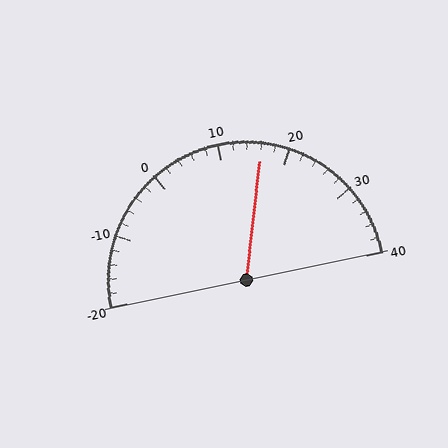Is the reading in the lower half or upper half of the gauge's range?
The reading is in the upper half of the range (-20 to 40).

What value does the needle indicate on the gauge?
The needle indicates approximately 16.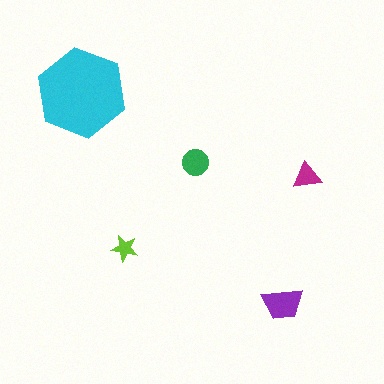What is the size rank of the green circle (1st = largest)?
3rd.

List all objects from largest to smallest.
The cyan hexagon, the purple trapezoid, the green circle, the magenta triangle, the lime star.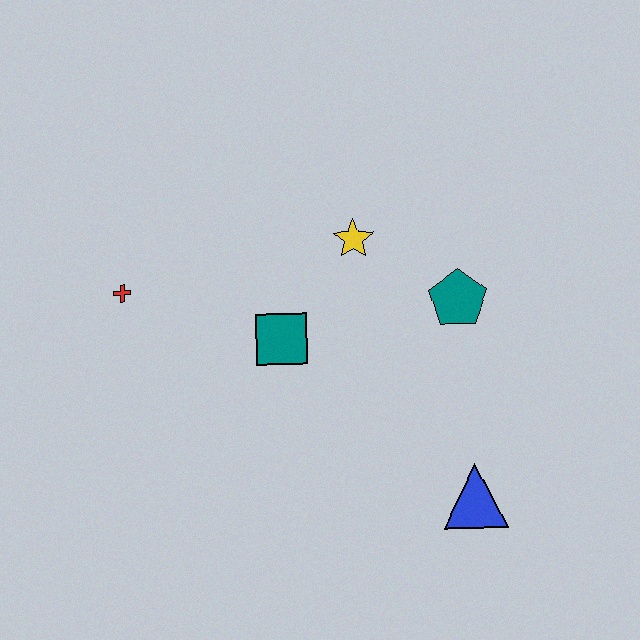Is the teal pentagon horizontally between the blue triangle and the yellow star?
Yes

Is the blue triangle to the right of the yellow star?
Yes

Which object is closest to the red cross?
The teal square is closest to the red cross.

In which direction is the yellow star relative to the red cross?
The yellow star is to the right of the red cross.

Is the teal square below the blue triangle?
No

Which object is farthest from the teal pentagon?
The red cross is farthest from the teal pentagon.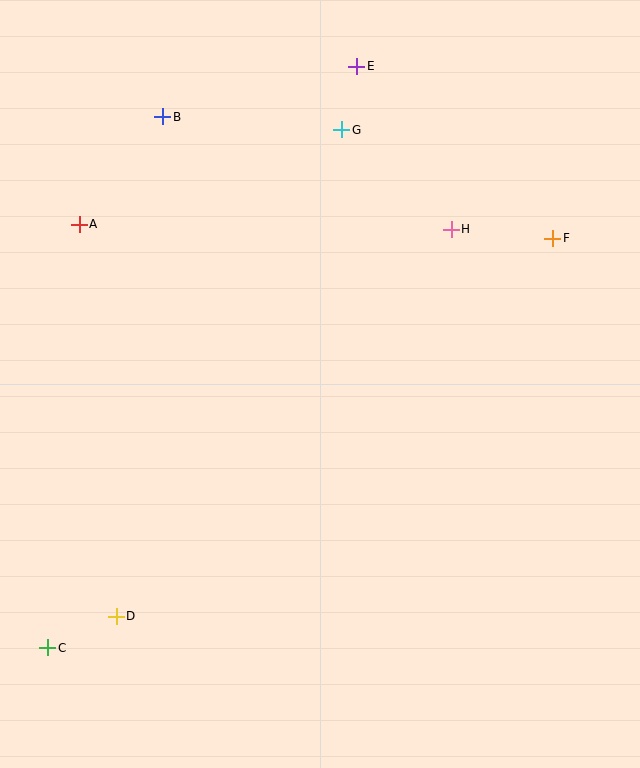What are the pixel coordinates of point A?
Point A is at (79, 224).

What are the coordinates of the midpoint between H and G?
The midpoint between H and G is at (396, 180).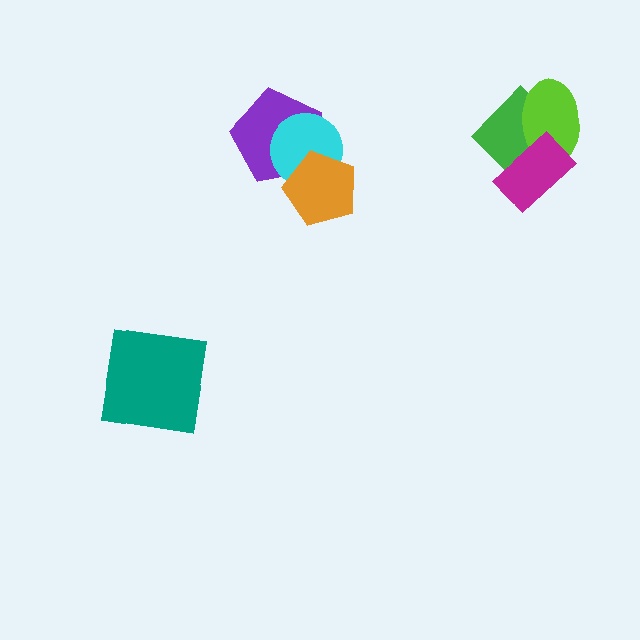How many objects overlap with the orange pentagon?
2 objects overlap with the orange pentagon.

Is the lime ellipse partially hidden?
Yes, it is partially covered by another shape.